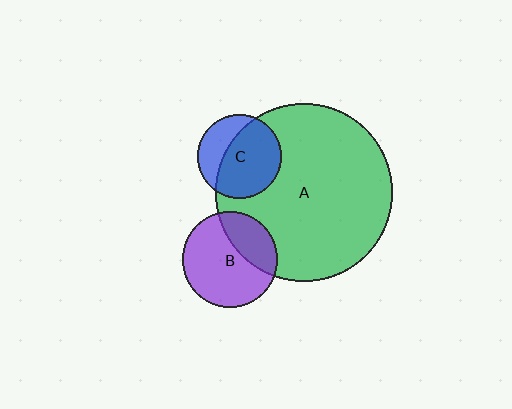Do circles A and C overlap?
Yes.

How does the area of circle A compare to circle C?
Approximately 4.5 times.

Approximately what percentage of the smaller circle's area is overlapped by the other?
Approximately 70%.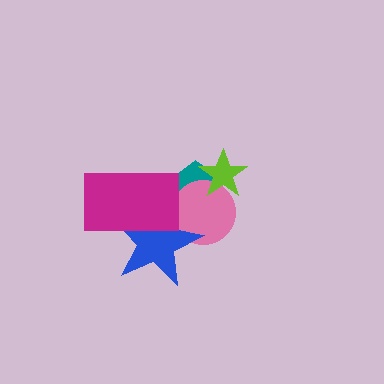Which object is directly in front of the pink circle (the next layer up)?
The lime star is directly in front of the pink circle.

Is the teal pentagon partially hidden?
Yes, it is partially covered by another shape.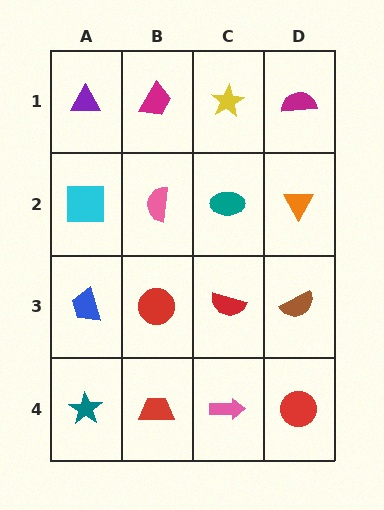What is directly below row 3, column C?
A pink arrow.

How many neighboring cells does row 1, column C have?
3.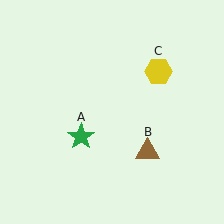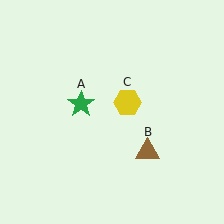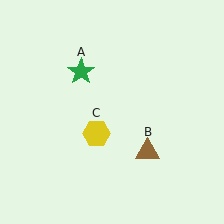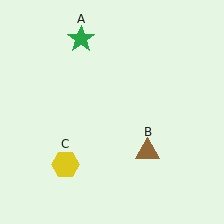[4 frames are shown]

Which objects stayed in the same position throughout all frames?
Brown triangle (object B) remained stationary.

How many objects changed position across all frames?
2 objects changed position: green star (object A), yellow hexagon (object C).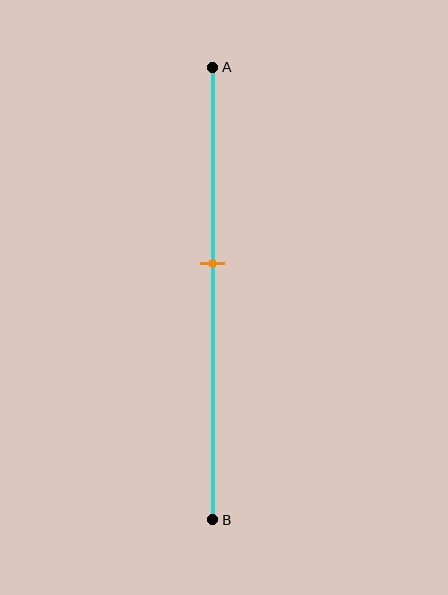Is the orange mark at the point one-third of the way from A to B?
No, the mark is at about 45% from A, not at the 33% one-third point.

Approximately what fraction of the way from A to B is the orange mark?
The orange mark is approximately 45% of the way from A to B.